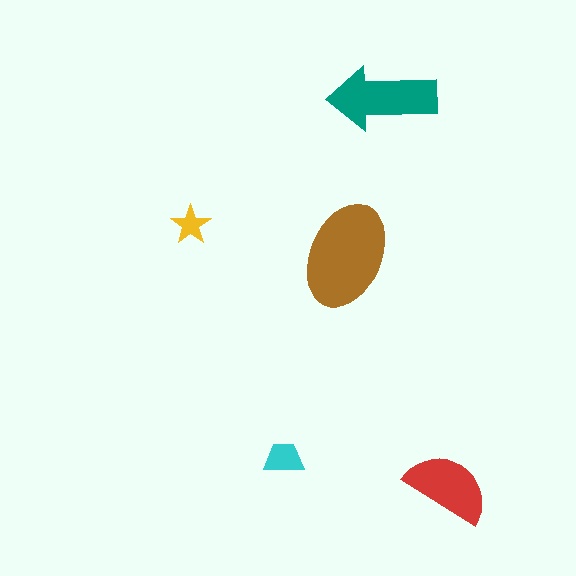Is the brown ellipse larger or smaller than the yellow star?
Larger.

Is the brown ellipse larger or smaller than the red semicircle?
Larger.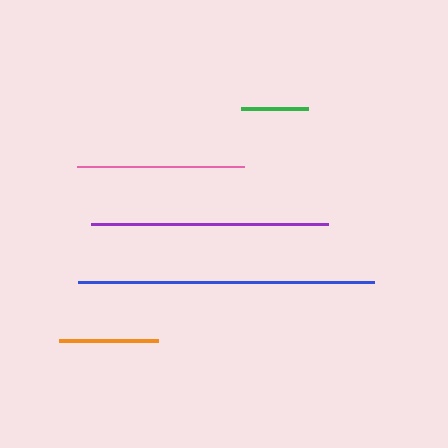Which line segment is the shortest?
The green line is the shortest at approximately 67 pixels.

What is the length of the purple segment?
The purple segment is approximately 237 pixels long.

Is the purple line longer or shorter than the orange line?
The purple line is longer than the orange line.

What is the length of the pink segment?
The pink segment is approximately 167 pixels long.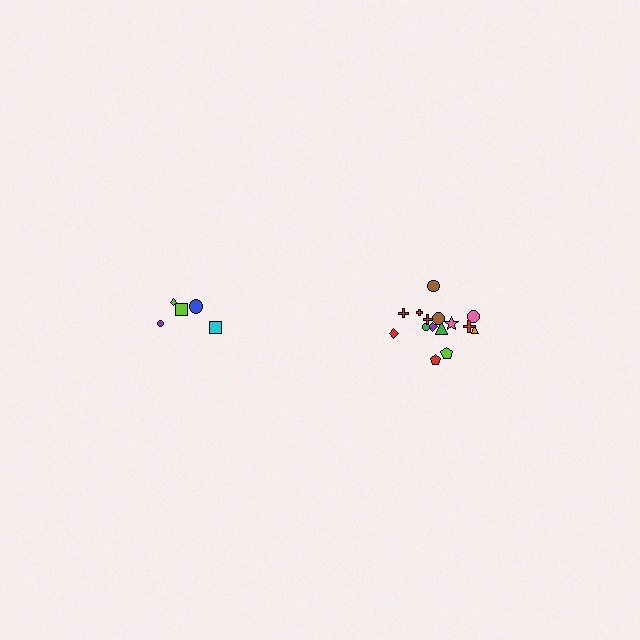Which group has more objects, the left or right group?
The right group.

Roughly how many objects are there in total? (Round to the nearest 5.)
Roughly 20 objects in total.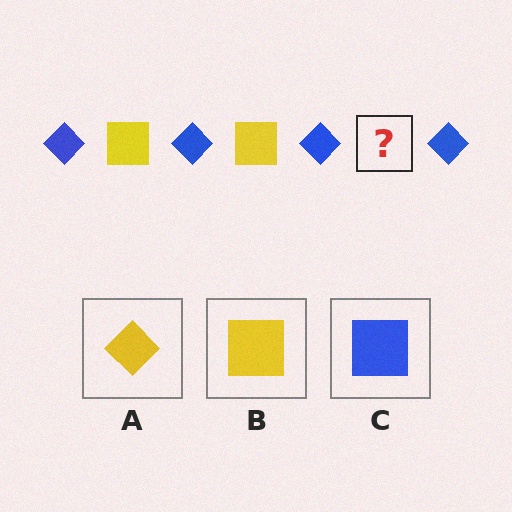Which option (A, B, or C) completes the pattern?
B.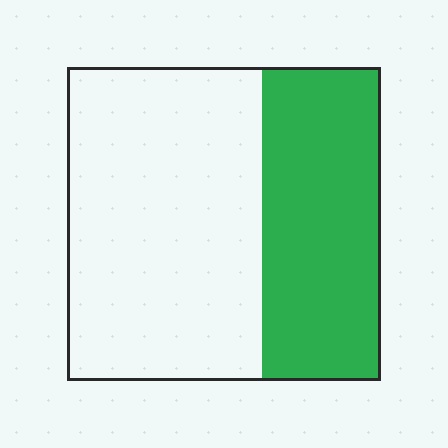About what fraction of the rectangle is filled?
About three eighths (3/8).